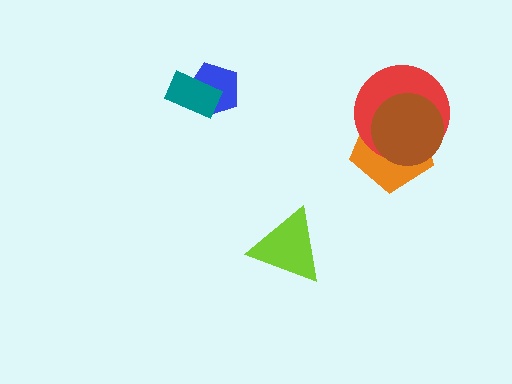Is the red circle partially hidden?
Yes, it is partially covered by another shape.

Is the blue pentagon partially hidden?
Yes, it is partially covered by another shape.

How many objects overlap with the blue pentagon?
1 object overlaps with the blue pentagon.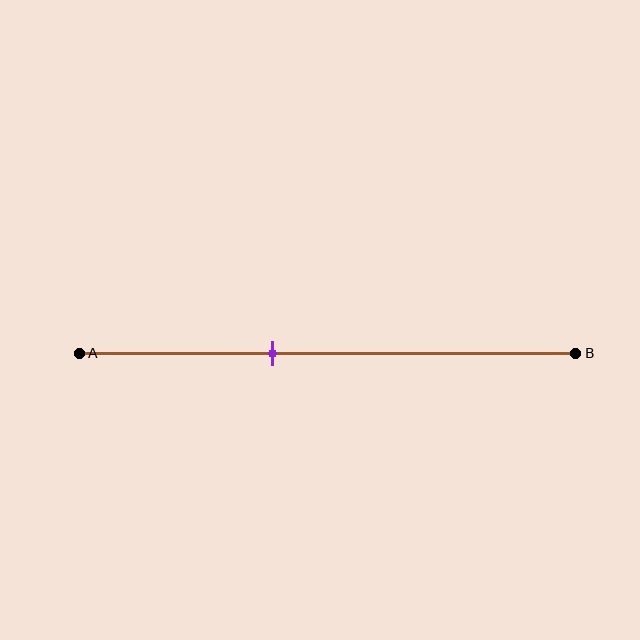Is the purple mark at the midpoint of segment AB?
No, the mark is at about 40% from A, not at the 50% midpoint.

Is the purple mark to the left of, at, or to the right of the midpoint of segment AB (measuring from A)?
The purple mark is to the left of the midpoint of segment AB.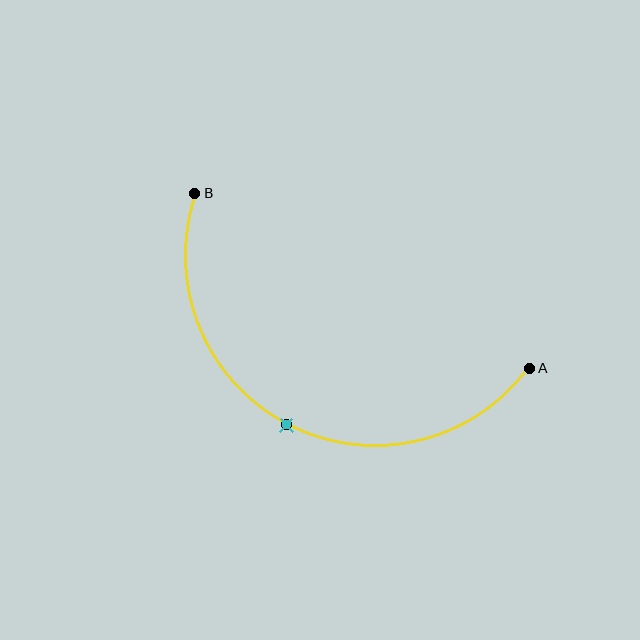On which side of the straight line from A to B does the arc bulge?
The arc bulges below the straight line connecting A and B.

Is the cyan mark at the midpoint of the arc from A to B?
Yes. The cyan mark lies on the arc at equal arc-length from both A and B — it is the arc midpoint.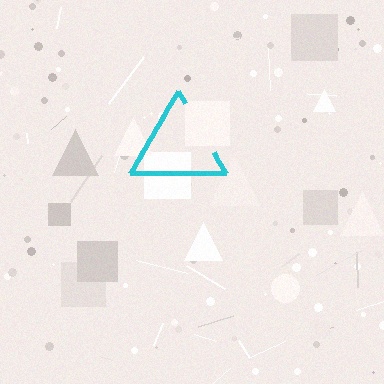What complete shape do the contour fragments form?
The contour fragments form a triangle.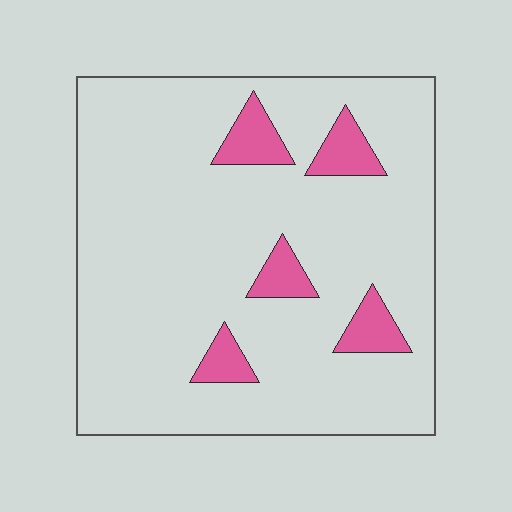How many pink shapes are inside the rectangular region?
5.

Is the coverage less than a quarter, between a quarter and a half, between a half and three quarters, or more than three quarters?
Less than a quarter.